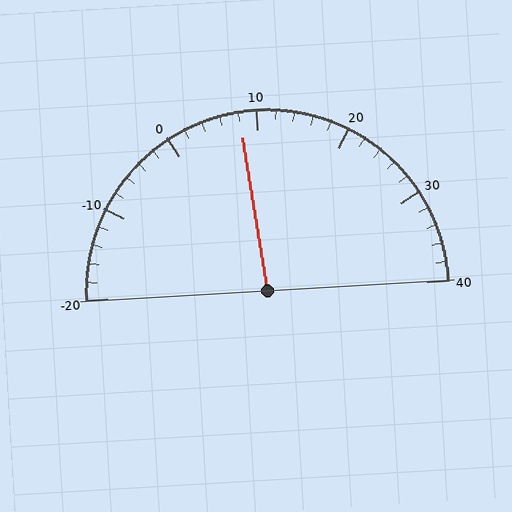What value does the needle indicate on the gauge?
The needle indicates approximately 8.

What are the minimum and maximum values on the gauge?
The gauge ranges from -20 to 40.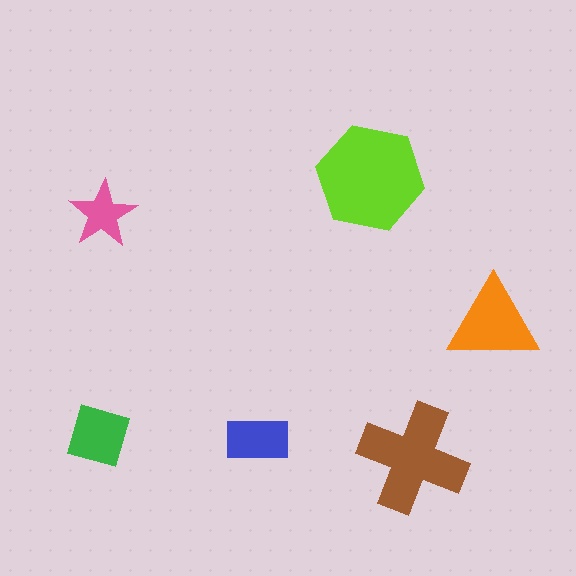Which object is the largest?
The lime hexagon.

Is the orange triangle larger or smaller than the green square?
Larger.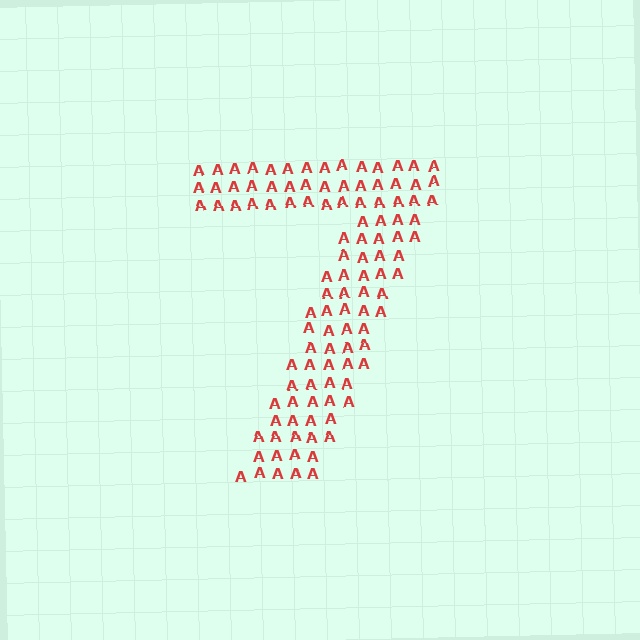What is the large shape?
The large shape is the digit 7.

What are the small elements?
The small elements are letter A's.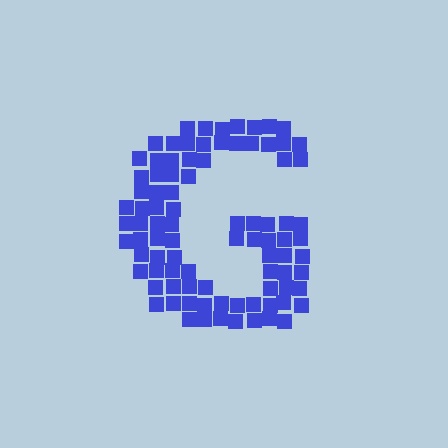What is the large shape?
The large shape is the letter G.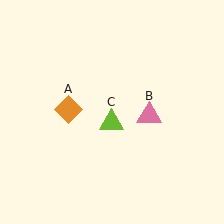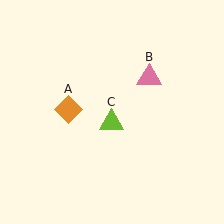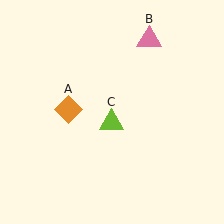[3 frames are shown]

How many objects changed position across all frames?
1 object changed position: pink triangle (object B).